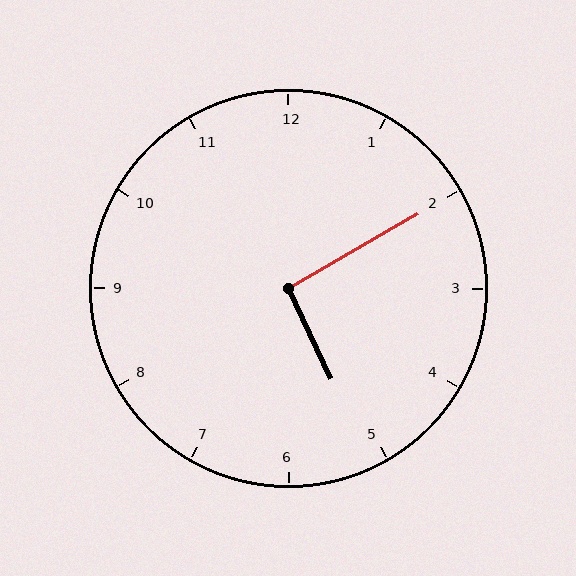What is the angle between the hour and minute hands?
Approximately 95 degrees.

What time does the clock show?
5:10.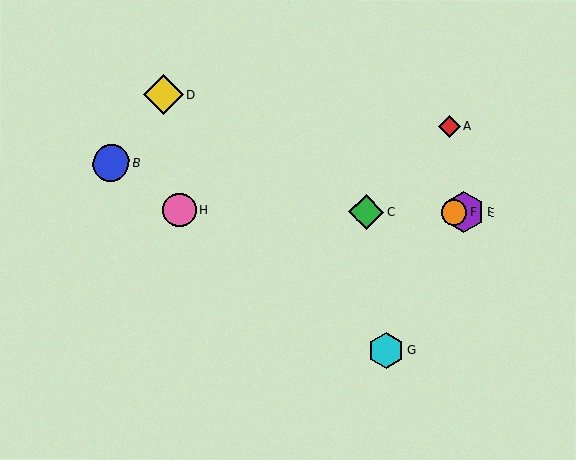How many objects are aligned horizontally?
4 objects (C, E, F, H) are aligned horizontally.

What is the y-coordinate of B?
Object B is at y≈163.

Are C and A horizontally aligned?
No, C is at y≈212 and A is at y≈127.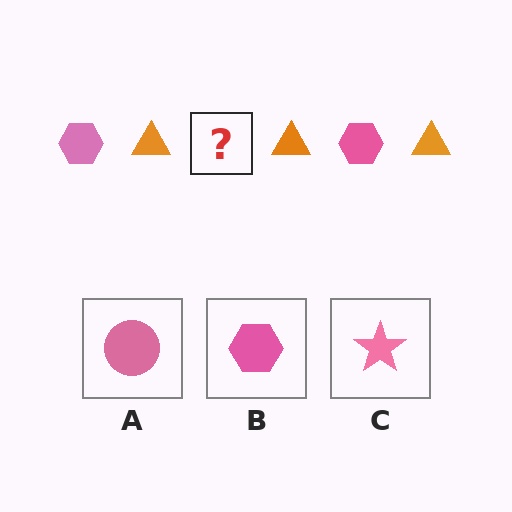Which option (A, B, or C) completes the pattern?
B.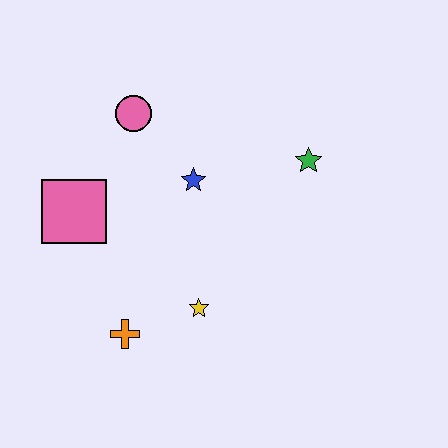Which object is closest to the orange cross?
The yellow star is closest to the orange cross.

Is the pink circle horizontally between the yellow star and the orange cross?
Yes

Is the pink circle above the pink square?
Yes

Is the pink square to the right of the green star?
No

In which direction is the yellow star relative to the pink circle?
The yellow star is below the pink circle.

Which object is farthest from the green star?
The orange cross is farthest from the green star.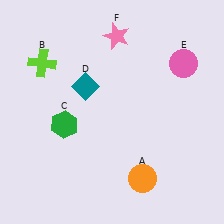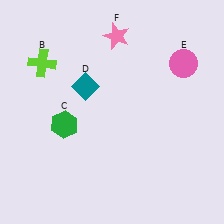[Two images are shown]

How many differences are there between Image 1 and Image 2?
There is 1 difference between the two images.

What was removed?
The orange circle (A) was removed in Image 2.